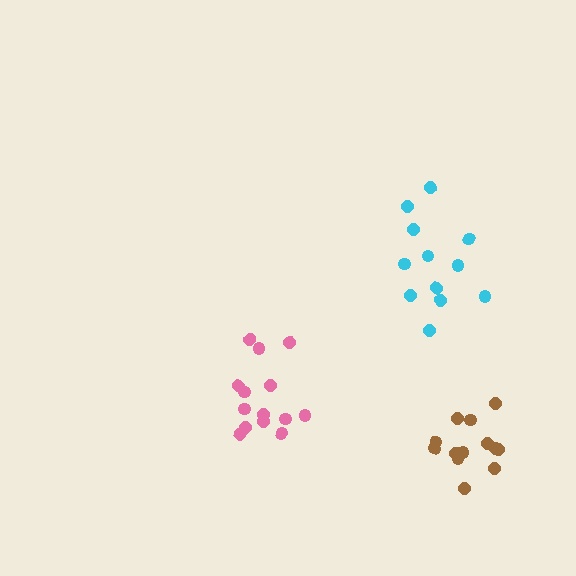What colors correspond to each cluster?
The clusters are colored: pink, brown, cyan.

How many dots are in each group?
Group 1: 14 dots, Group 2: 14 dots, Group 3: 12 dots (40 total).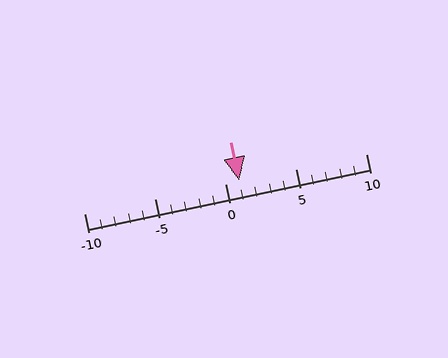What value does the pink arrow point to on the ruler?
The pink arrow points to approximately 1.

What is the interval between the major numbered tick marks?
The major tick marks are spaced 5 units apart.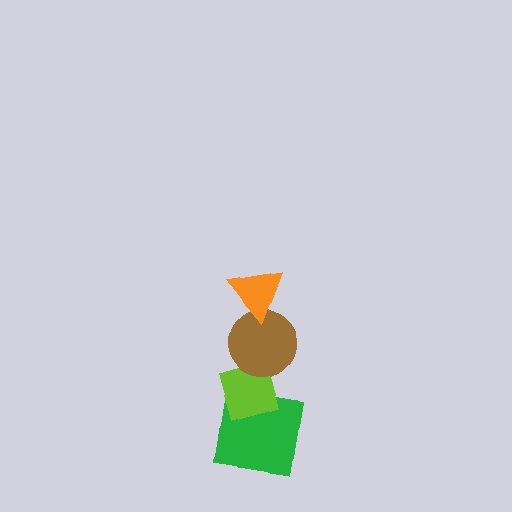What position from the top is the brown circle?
The brown circle is 2nd from the top.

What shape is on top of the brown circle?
The orange triangle is on top of the brown circle.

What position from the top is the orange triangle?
The orange triangle is 1st from the top.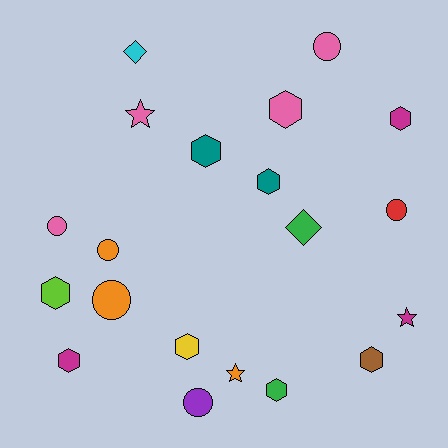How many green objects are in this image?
There are 2 green objects.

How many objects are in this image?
There are 20 objects.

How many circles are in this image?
There are 6 circles.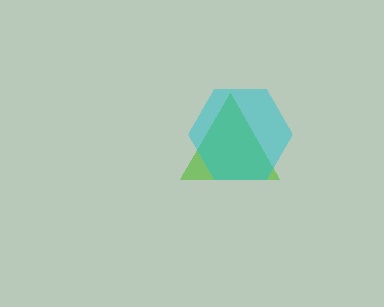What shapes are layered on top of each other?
The layered shapes are: a lime triangle, a cyan hexagon.